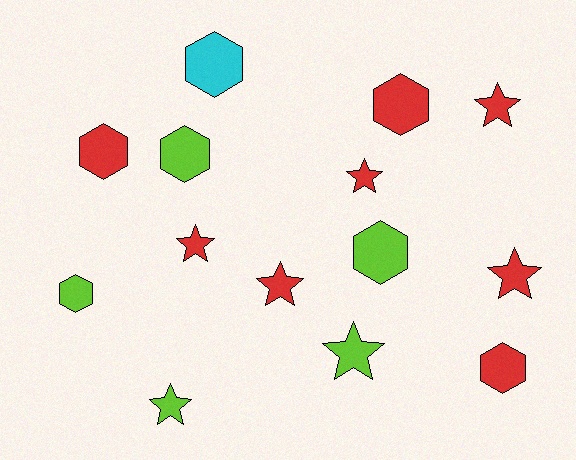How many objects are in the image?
There are 14 objects.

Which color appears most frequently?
Red, with 8 objects.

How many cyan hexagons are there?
There is 1 cyan hexagon.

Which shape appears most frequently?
Hexagon, with 7 objects.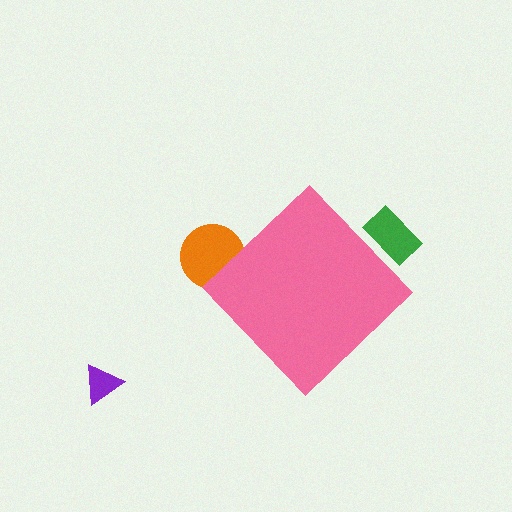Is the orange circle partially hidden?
Yes, the orange circle is partially hidden behind the pink diamond.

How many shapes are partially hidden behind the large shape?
2 shapes are partially hidden.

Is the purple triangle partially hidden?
No, the purple triangle is fully visible.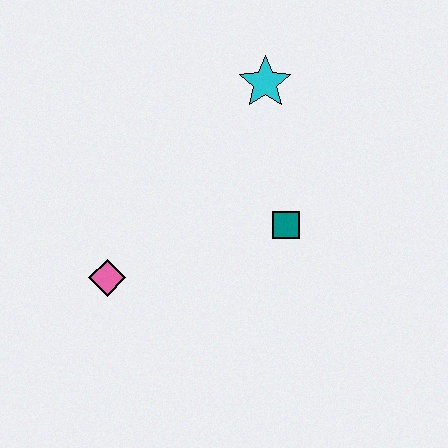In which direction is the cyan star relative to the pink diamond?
The cyan star is above the pink diamond.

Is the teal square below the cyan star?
Yes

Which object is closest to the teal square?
The cyan star is closest to the teal square.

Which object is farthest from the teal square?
The pink diamond is farthest from the teal square.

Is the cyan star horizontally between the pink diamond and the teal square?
Yes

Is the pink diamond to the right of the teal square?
No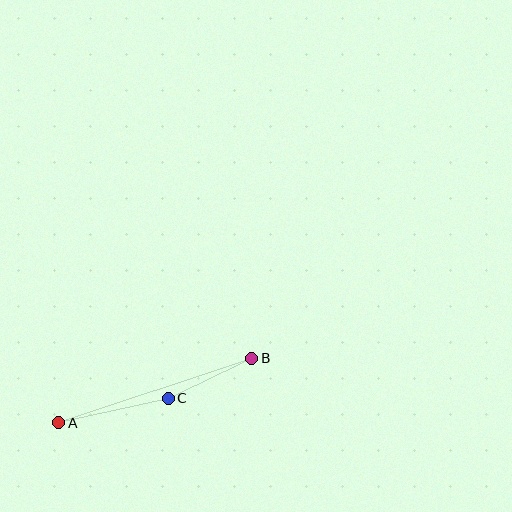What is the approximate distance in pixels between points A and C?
The distance between A and C is approximately 112 pixels.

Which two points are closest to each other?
Points B and C are closest to each other.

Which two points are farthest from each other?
Points A and B are farthest from each other.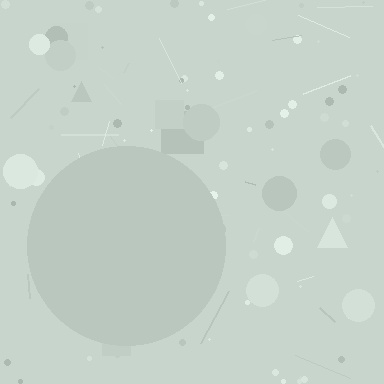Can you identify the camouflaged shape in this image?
The camouflaged shape is a circle.